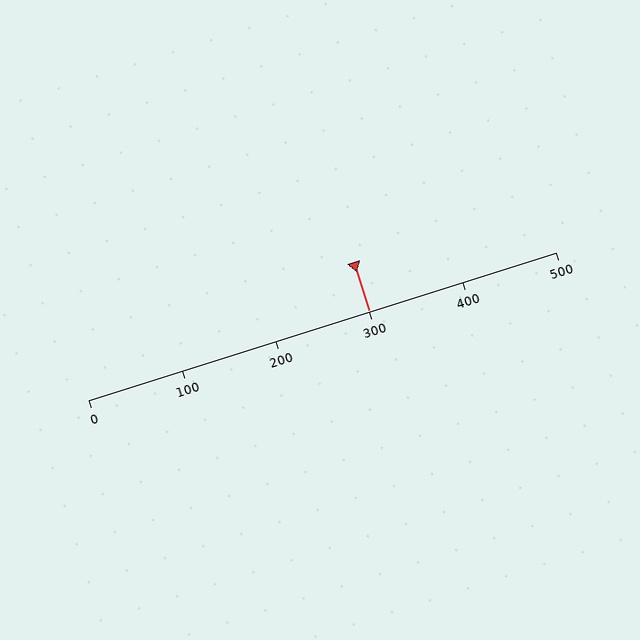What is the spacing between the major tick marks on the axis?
The major ticks are spaced 100 apart.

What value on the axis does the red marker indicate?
The marker indicates approximately 300.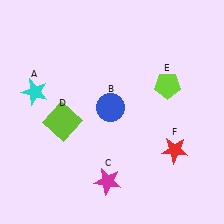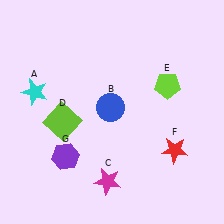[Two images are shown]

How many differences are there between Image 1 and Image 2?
There is 1 difference between the two images.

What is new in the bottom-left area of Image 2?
A purple hexagon (G) was added in the bottom-left area of Image 2.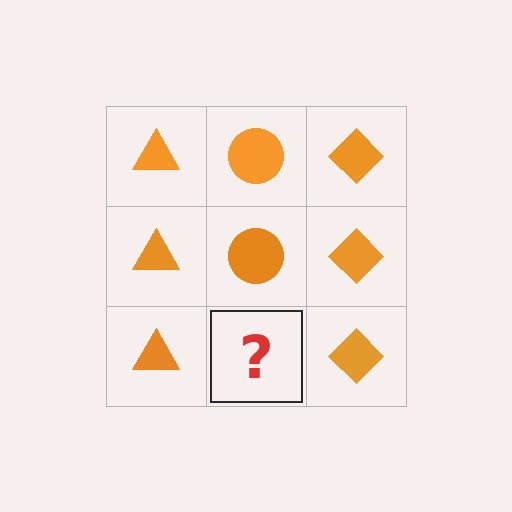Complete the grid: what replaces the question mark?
The question mark should be replaced with an orange circle.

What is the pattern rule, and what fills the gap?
The rule is that each column has a consistent shape. The gap should be filled with an orange circle.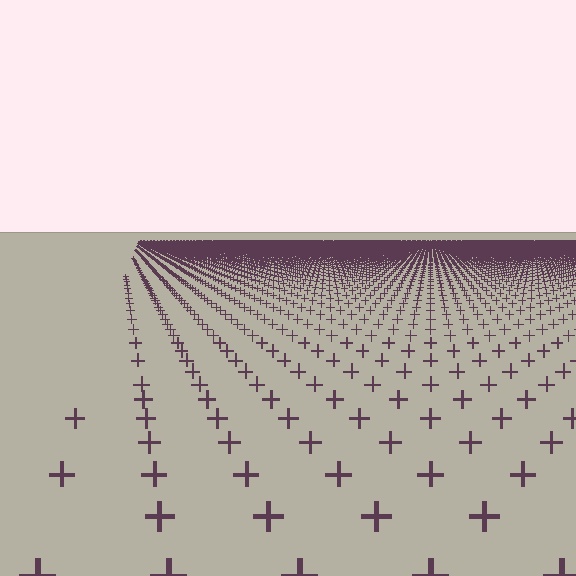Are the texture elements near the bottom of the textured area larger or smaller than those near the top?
Larger. Near the bottom, elements are closer to the viewer and appear at a bigger on-screen size.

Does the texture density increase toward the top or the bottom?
Density increases toward the top.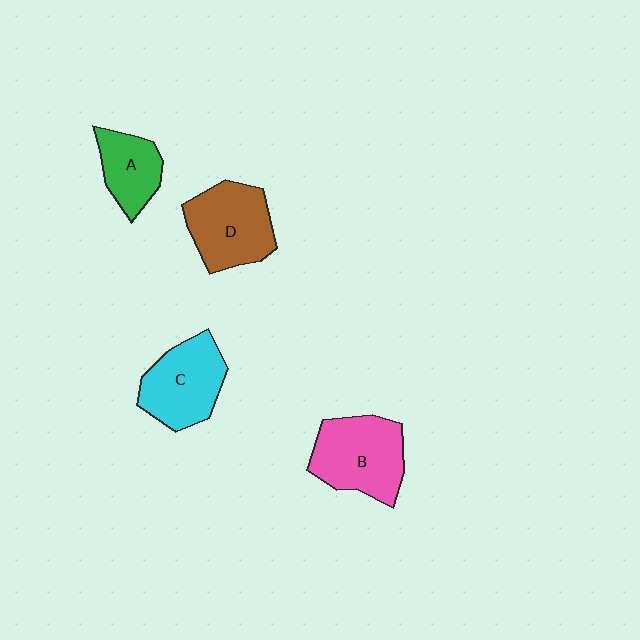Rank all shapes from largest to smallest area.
From largest to smallest: B (pink), D (brown), C (cyan), A (green).